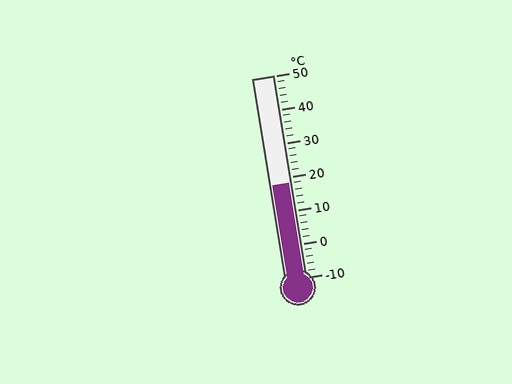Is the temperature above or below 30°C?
The temperature is below 30°C.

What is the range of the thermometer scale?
The thermometer scale ranges from -10°C to 50°C.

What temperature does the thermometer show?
The thermometer shows approximately 18°C.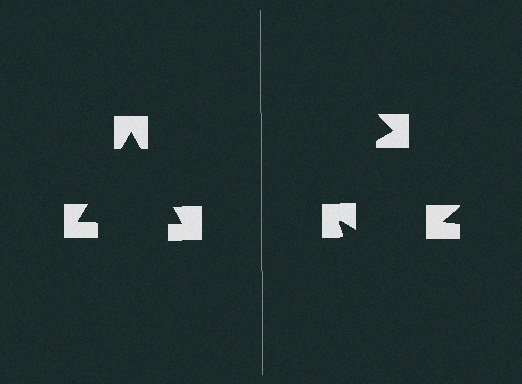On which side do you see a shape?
An illusory triangle appears on the left side. On the right side the wedge cuts are rotated, so no coherent shape forms.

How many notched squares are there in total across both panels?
6 — 3 on each side.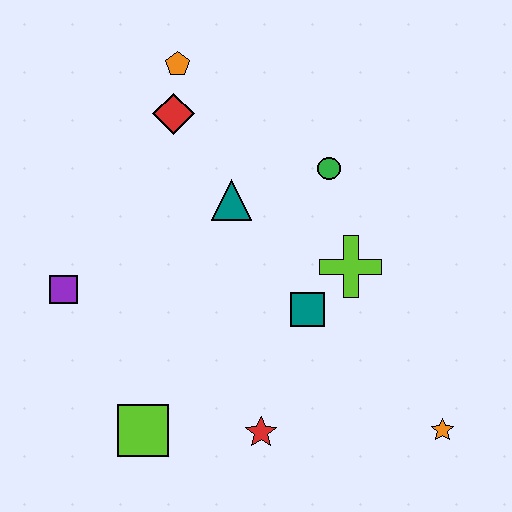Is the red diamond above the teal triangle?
Yes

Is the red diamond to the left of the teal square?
Yes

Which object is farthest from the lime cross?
The purple square is farthest from the lime cross.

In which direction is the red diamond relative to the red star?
The red diamond is above the red star.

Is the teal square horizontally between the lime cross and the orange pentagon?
Yes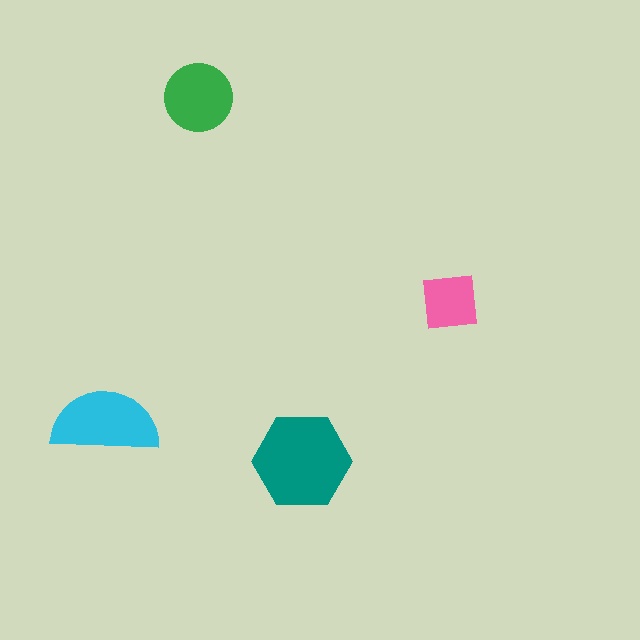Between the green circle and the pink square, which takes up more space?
The green circle.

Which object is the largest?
The teal hexagon.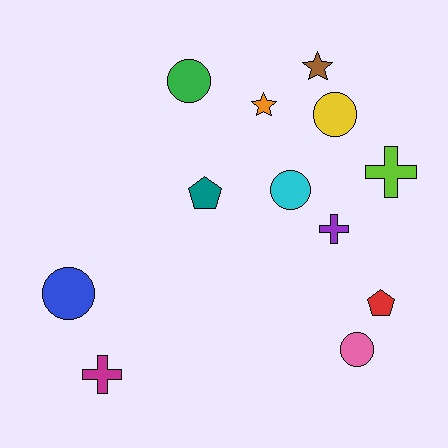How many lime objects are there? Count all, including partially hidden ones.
There is 1 lime object.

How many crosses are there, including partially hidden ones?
There are 3 crosses.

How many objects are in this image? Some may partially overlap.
There are 12 objects.